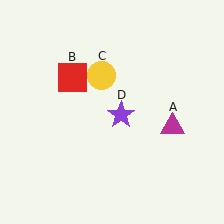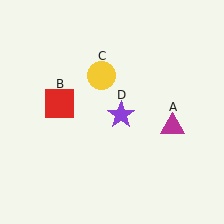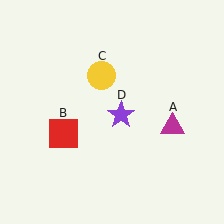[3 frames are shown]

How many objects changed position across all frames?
1 object changed position: red square (object B).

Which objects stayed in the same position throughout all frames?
Magenta triangle (object A) and yellow circle (object C) and purple star (object D) remained stationary.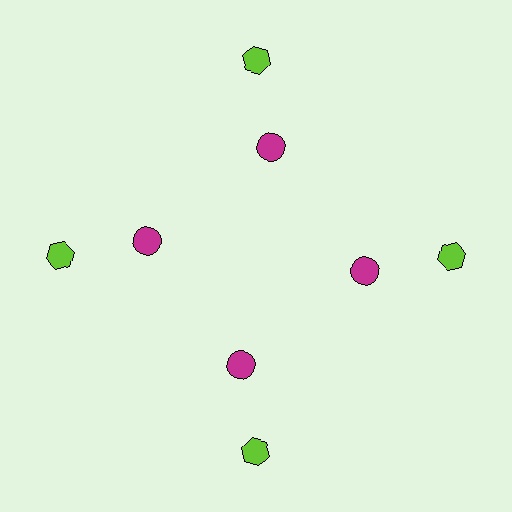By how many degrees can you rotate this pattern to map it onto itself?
The pattern maps onto itself every 90 degrees of rotation.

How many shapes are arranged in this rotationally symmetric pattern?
There are 8 shapes, arranged in 4 groups of 2.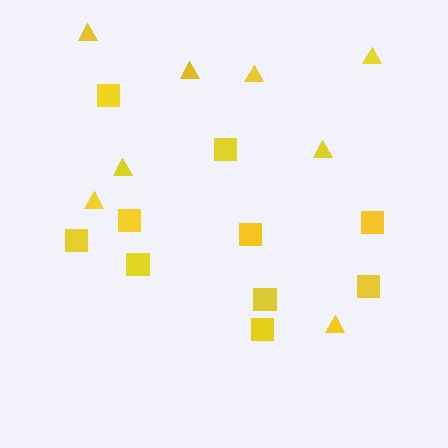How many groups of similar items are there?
There are 2 groups: one group of triangles (8) and one group of squares (10).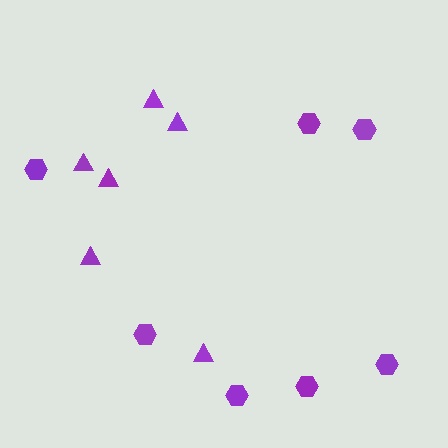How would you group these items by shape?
There are 2 groups: one group of hexagons (7) and one group of triangles (6).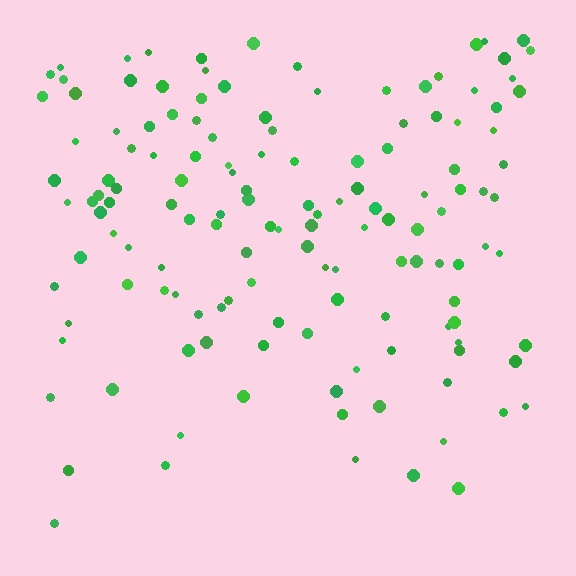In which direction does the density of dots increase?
From bottom to top, with the top side densest.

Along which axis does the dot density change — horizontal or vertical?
Vertical.